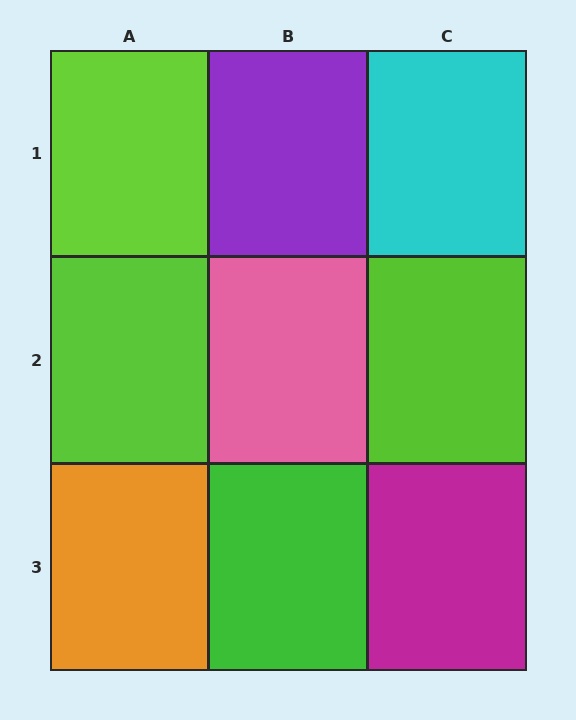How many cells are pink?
1 cell is pink.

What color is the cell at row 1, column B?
Purple.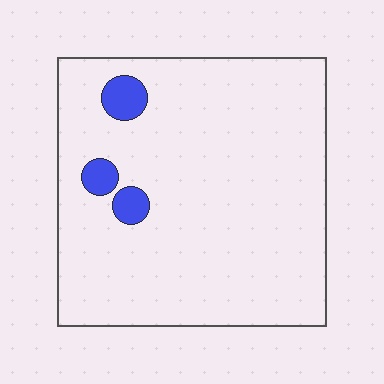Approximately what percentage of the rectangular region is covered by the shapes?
Approximately 5%.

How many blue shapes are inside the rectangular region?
3.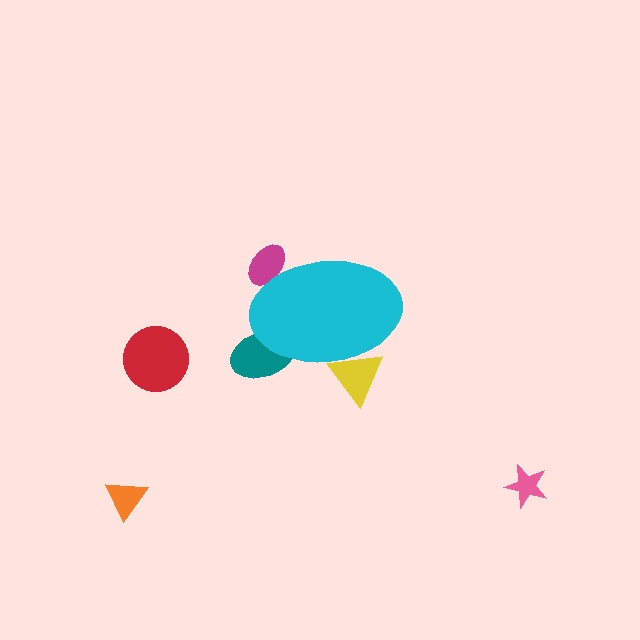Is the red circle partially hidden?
No, the red circle is fully visible.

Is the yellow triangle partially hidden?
Yes, the yellow triangle is partially hidden behind the cyan ellipse.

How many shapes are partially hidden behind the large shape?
3 shapes are partially hidden.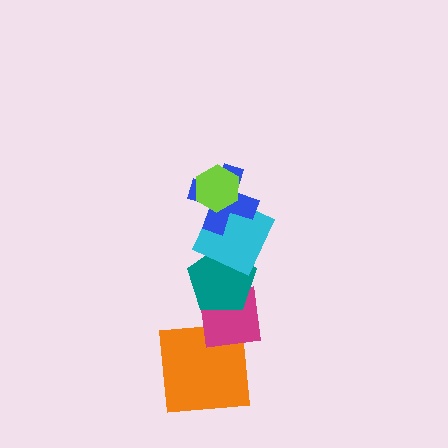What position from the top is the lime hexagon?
The lime hexagon is 1st from the top.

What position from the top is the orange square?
The orange square is 6th from the top.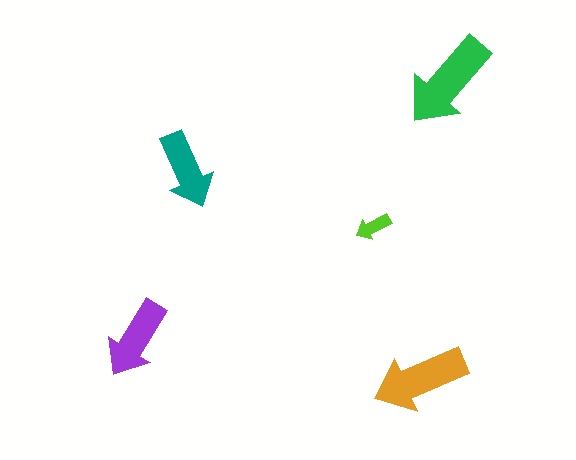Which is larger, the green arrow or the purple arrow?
The green one.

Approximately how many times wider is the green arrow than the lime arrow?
About 2.5 times wider.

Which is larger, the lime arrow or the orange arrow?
The orange one.